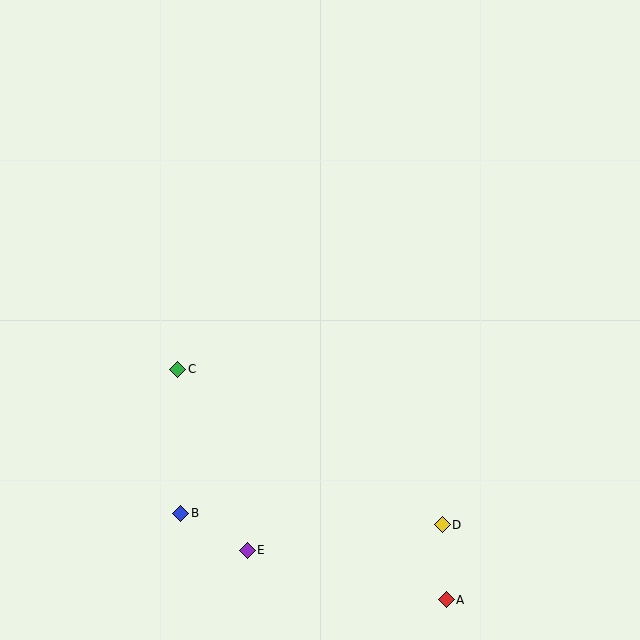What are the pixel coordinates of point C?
Point C is at (178, 369).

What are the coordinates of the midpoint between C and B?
The midpoint between C and B is at (179, 441).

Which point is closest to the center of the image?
Point C at (178, 369) is closest to the center.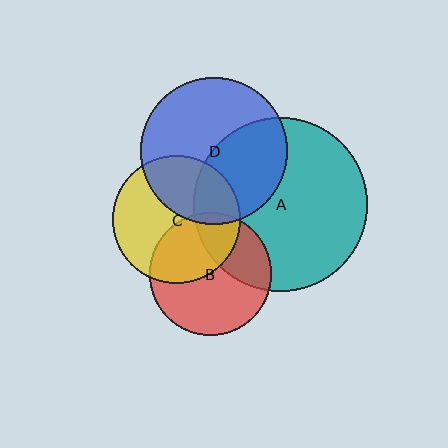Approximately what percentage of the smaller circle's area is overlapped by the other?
Approximately 30%.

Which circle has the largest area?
Circle A (teal).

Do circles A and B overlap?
Yes.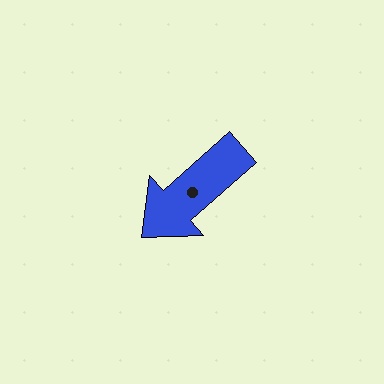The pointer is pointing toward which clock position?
Roughly 8 o'clock.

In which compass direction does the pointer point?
Southwest.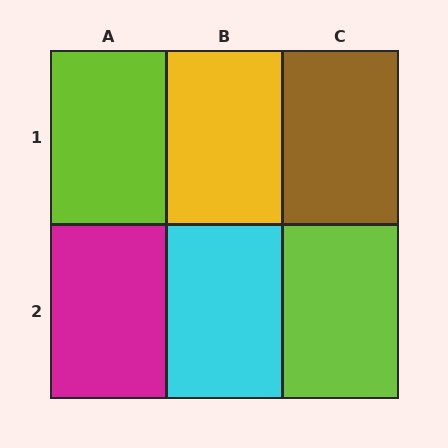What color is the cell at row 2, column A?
Magenta.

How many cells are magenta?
1 cell is magenta.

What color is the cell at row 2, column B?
Cyan.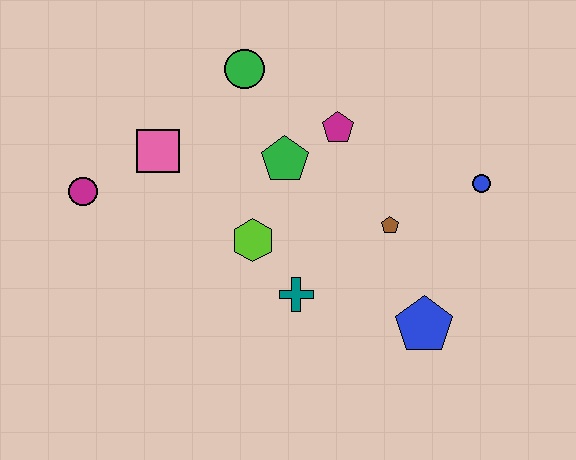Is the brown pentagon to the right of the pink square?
Yes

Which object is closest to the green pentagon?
The magenta pentagon is closest to the green pentagon.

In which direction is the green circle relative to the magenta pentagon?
The green circle is to the left of the magenta pentagon.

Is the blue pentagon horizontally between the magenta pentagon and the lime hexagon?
No